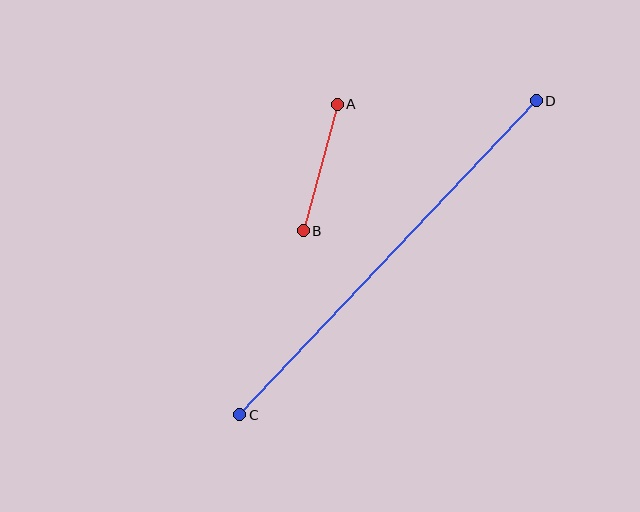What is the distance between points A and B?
The distance is approximately 131 pixels.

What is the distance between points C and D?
The distance is approximately 432 pixels.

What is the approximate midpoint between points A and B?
The midpoint is at approximately (320, 167) pixels.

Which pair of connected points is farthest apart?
Points C and D are farthest apart.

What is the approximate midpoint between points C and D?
The midpoint is at approximately (388, 258) pixels.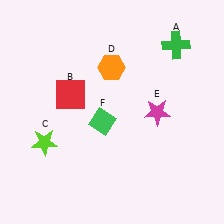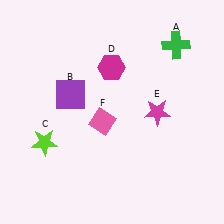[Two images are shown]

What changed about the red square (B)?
In Image 1, B is red. In Image 2, it changed to purple.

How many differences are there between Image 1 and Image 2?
There are 3 differences between the two images.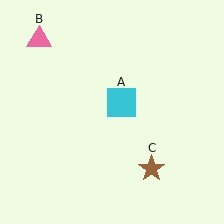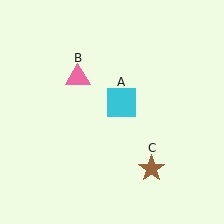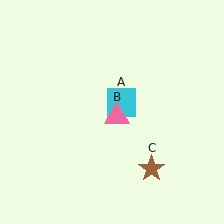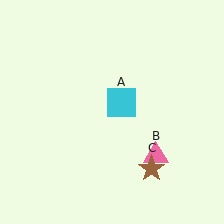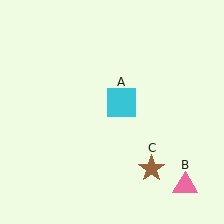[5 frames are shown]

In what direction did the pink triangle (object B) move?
The pink triangle (object B) moved down and to the right.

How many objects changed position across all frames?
1 object changed position: pink triangle (object B).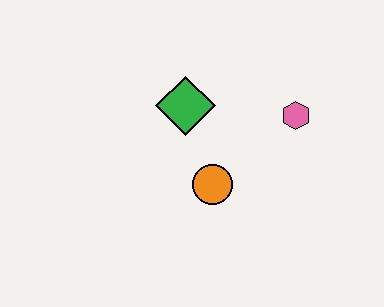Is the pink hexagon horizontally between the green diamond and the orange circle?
No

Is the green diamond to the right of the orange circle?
No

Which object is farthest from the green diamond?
The pink hexagon is farthest from the green diamond.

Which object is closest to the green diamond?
The orange circle is closest to the green diamond.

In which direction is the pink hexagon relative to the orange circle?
The pink hexagon is to the right of the orange circle.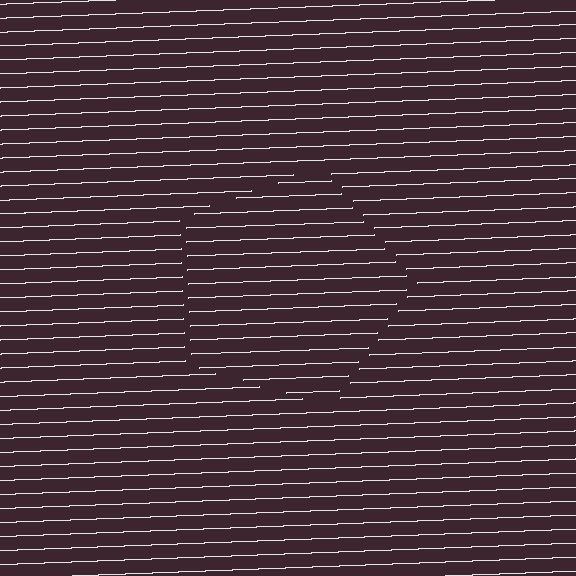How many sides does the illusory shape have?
5 sides — the line-ends trace a pentagon.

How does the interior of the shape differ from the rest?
The interior of the shape contains the same grating, shifted by half a period — the contour is defined by the phase discontinuity where line-ends from the inner and outer gratings abut.